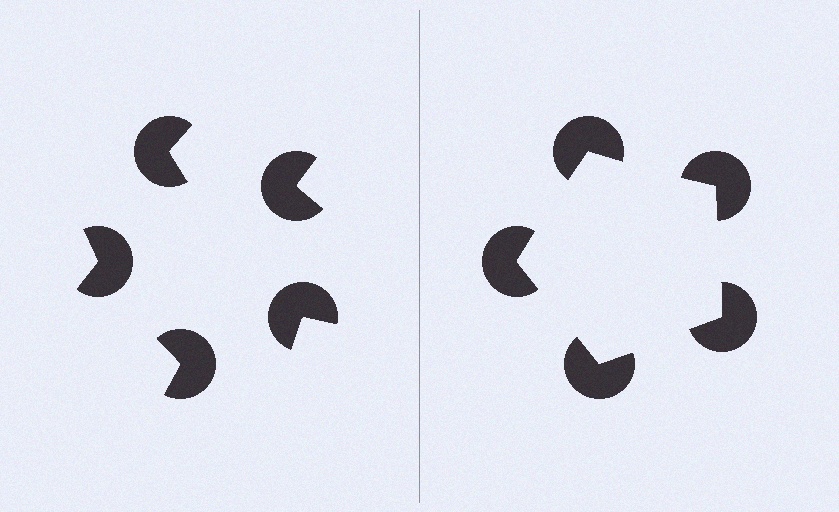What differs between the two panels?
The pac-man discs are positioned identically on both sides; only the wedge orientations differ. On the right they align to a pentagon; on the left they are misaligned.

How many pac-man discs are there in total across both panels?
10 — 5 on each side.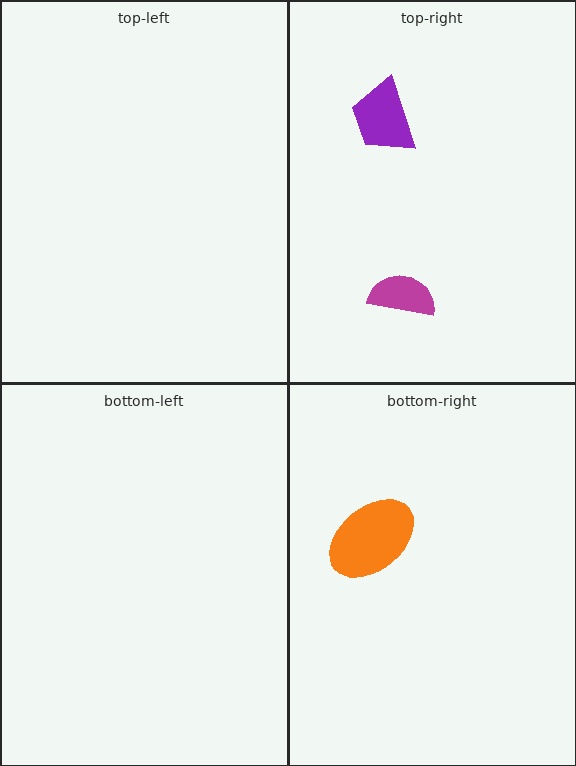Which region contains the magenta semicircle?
The top-right region.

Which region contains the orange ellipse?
The bottom-right region.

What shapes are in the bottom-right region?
The orange ellipse.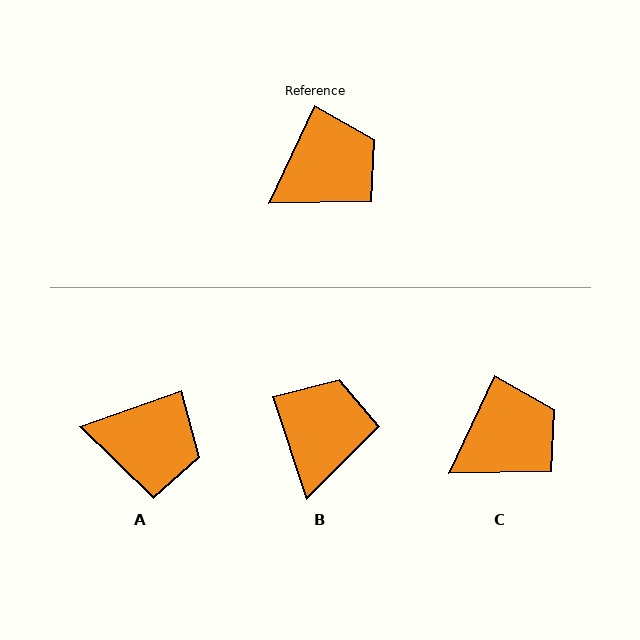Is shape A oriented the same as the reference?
No, it is off by about 45 degrees.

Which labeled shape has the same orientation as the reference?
C.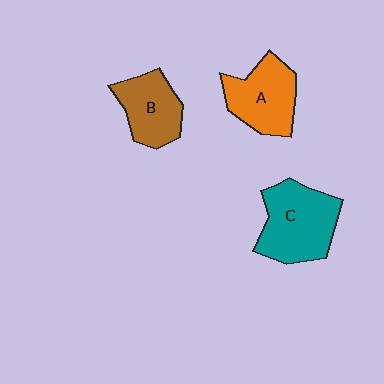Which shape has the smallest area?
Shape B (brown).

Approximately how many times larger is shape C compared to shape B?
Approximately 1.4 times.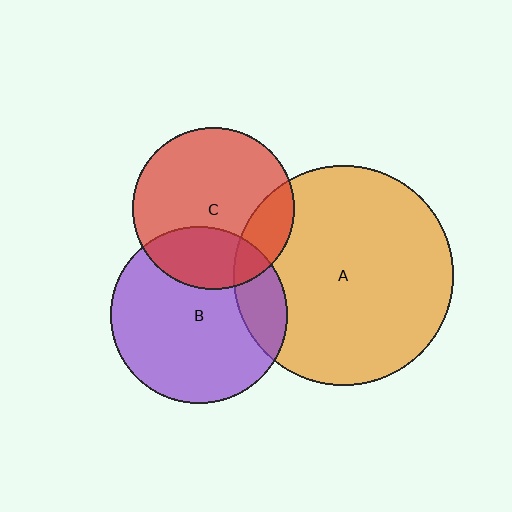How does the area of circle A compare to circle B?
Approximately 1.5 times.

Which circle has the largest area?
Circle A (orange).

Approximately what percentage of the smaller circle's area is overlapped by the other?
Approximately 25%.